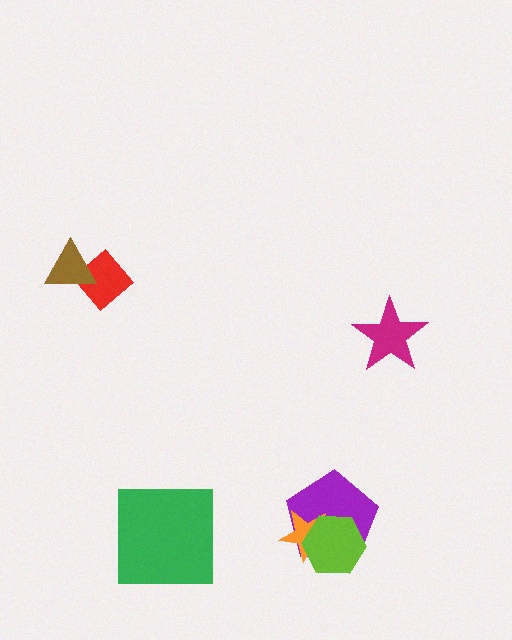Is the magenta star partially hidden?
No, no other shape covers it.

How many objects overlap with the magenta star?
0 objects overlap with the magenta star.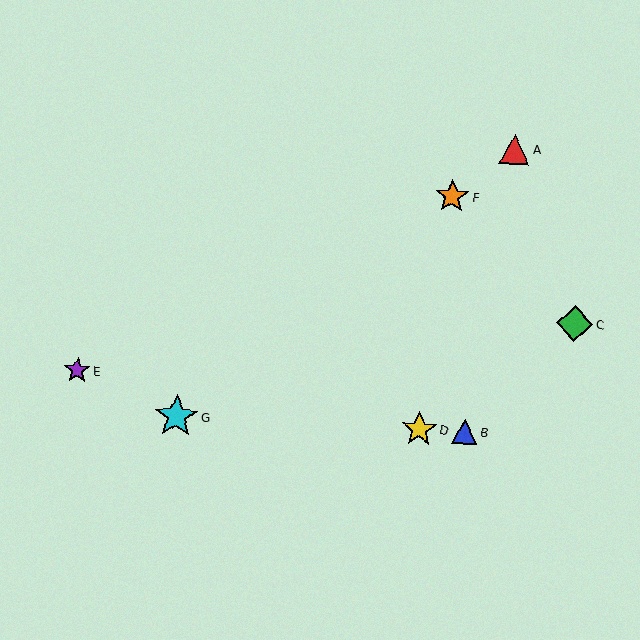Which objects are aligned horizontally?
Objects B, D, G are aligned horizontally.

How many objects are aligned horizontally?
3 objects (B, D, G) are aligned horizontally.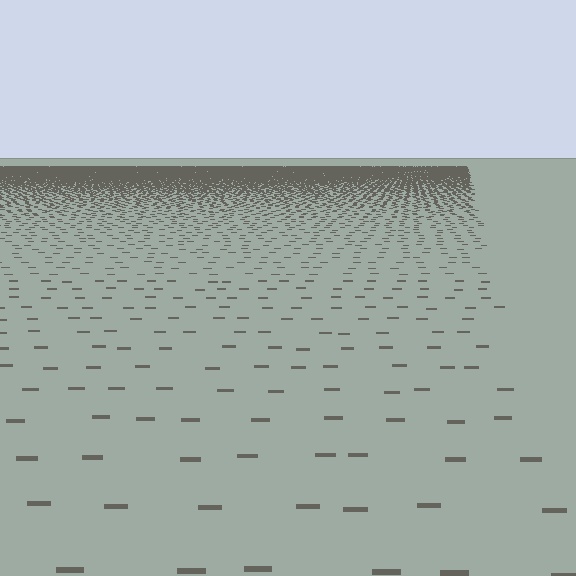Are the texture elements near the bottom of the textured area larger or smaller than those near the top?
Larger. Near the bottom, elements are closer to the viewer and appear at a bigger on-screen size.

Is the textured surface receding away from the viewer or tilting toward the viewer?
The surface is receding away from the viewer. Texture elements get smaller and denser toward the top.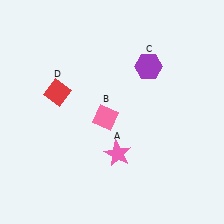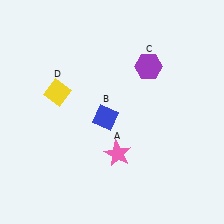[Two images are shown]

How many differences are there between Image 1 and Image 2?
There are 2 differences between the two images.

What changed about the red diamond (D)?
In Image 1, D is red. In Image 2, it changed to yellow.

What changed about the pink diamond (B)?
In Image 1, B is pink. In Image 2, it changed to blue.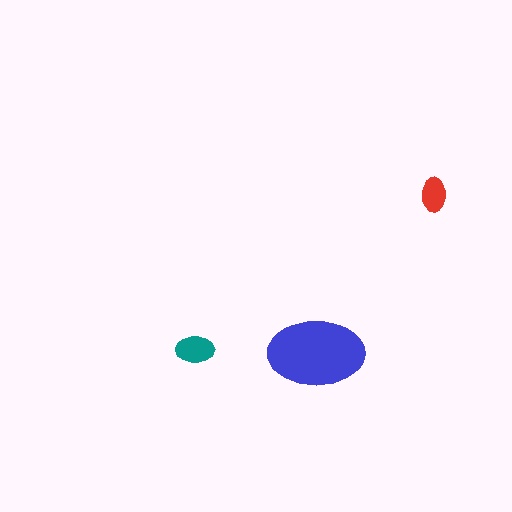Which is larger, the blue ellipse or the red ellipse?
The blue one.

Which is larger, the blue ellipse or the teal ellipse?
The blue one.